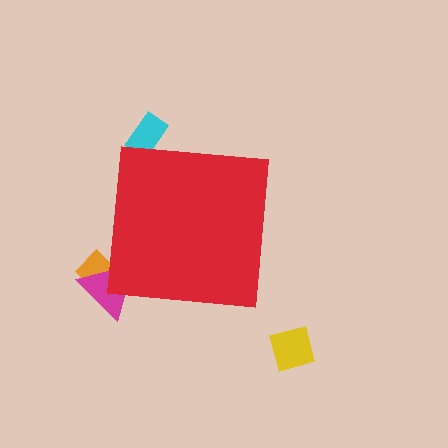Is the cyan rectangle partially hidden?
Yes, the cyan rectangle is partially hidden behind the red square.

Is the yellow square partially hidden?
No, the yellow square is fully visible.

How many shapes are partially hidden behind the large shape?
3 shapes are partially hidden.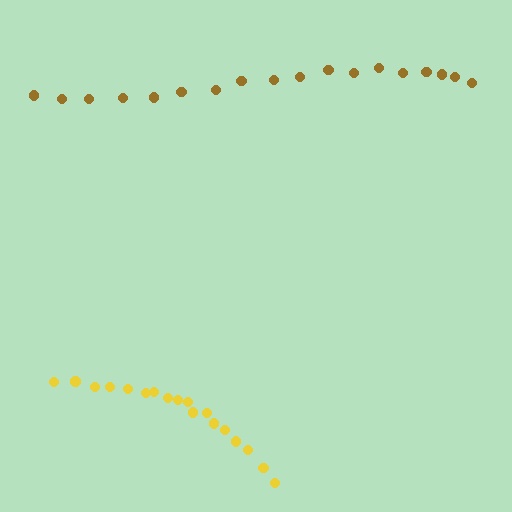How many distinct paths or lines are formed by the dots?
There are 2 distinct paths.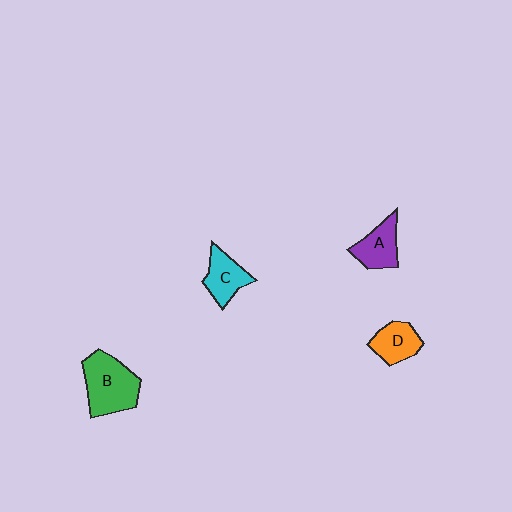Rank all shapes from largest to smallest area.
From largest to smallest: B (green), A (purple), C (cyan), D (orange).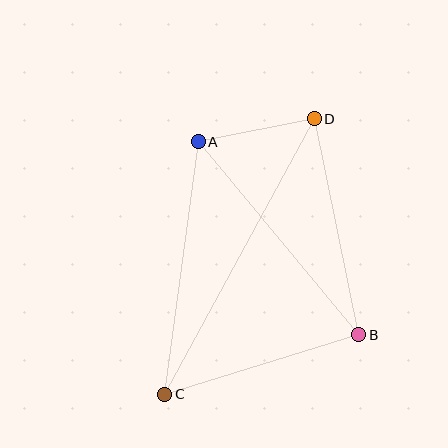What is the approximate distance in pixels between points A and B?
The distance between A and B is approximately 251 pixels.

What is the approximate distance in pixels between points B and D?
The distance between B and D is approximately 221 pixels.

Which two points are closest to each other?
Points A and D are closest to each other.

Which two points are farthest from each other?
Points C and D are farthest from each other.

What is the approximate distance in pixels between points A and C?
The distance between A and C is approximately 255 pixels.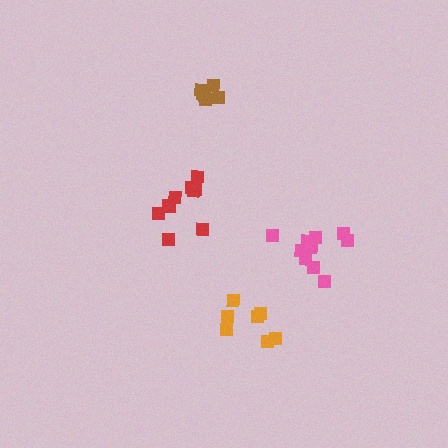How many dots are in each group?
Group 1: 7 dots, Group 2: 10 dots, Group 3: 6 dots, Group 4: 10 dots (33 total).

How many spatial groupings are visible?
There are 4 spatial groupings.